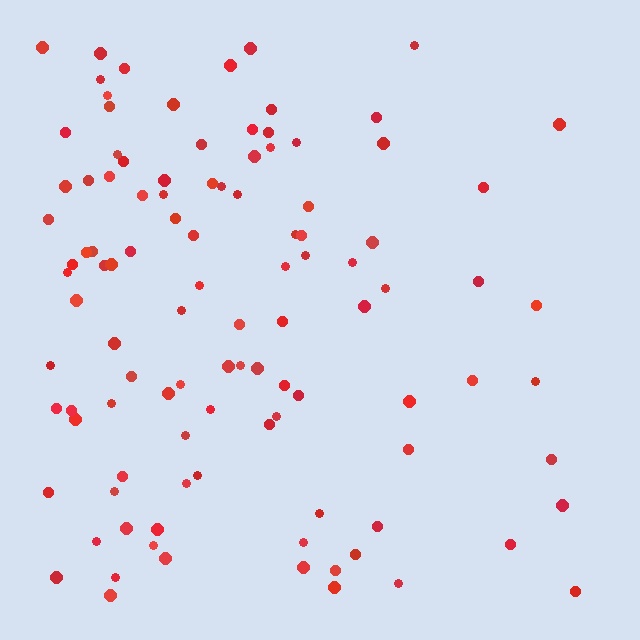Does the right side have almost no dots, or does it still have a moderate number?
Still a moderate number, just noticeably fewer than the left.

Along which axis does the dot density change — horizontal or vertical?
Horizontal.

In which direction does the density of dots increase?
From right to left, with the left side densest.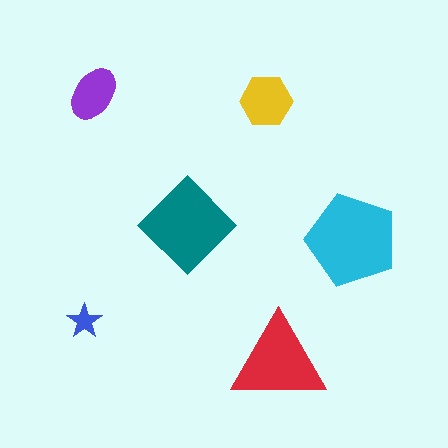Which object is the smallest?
The blue star.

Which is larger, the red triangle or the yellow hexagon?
The red triangle.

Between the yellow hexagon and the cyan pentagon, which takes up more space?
The cyan pentagon.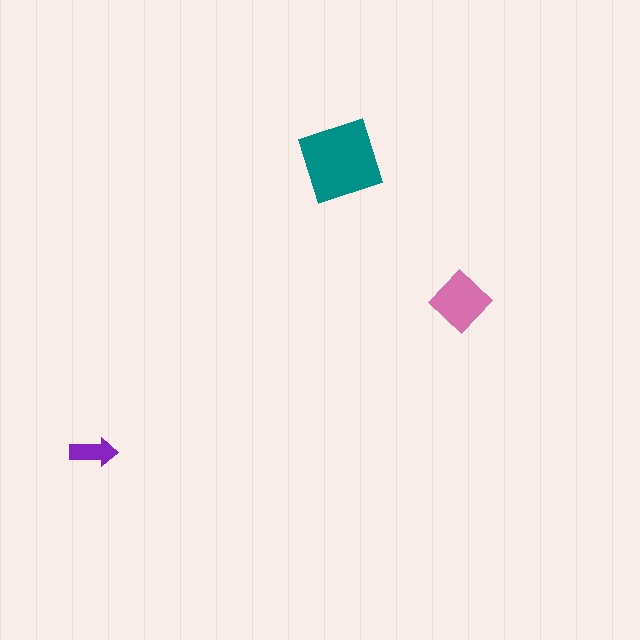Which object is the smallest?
The purple arrow.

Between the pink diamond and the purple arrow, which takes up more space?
The pink diamond.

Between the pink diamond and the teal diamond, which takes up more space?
The teal diamond.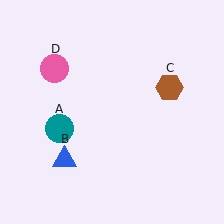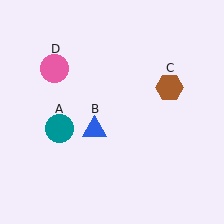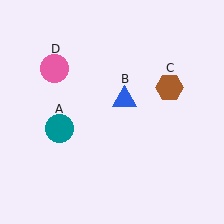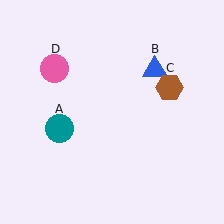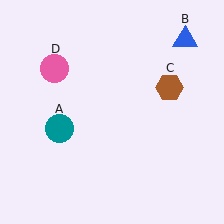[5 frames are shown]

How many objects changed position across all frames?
1 object changed position: blue triangle (object B).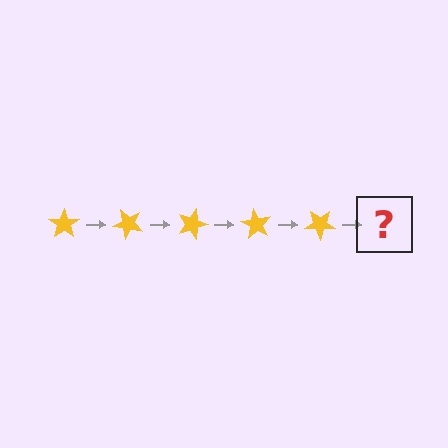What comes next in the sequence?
The next element should be a yellow star rotated 225 degrees.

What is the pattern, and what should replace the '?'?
The pattern is that the star rotates 45 degrees each step. The '?' should be a yellow star rotated 225 degrees.